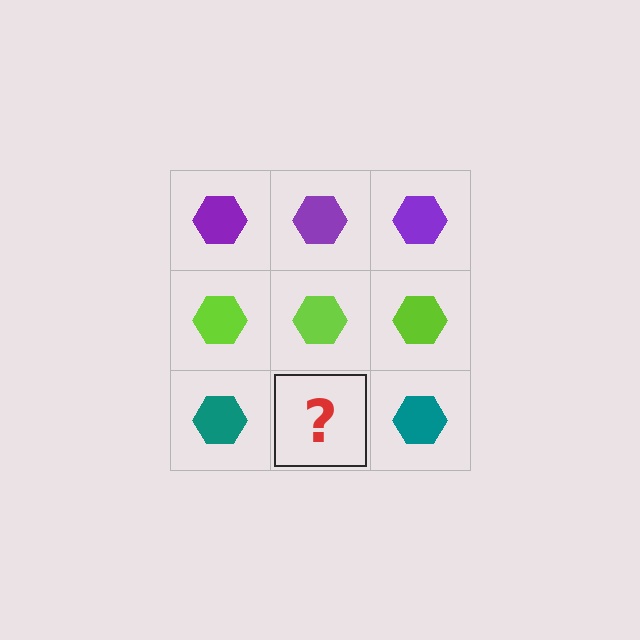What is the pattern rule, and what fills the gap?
The rule is that each row has a consistent color. The gap should be filled with a teal hexagon.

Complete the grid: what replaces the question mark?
The question mark should be replaced with a teal hexagon.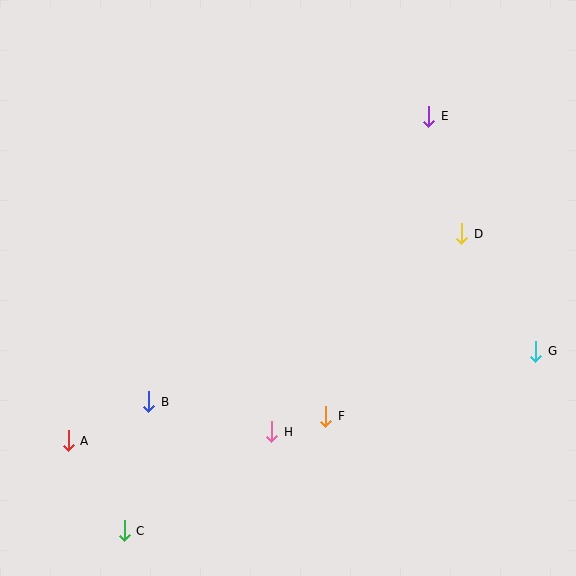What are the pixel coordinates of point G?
Point G is at (536, 351).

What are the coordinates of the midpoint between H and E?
The midpoint between H and E is at (350, 274).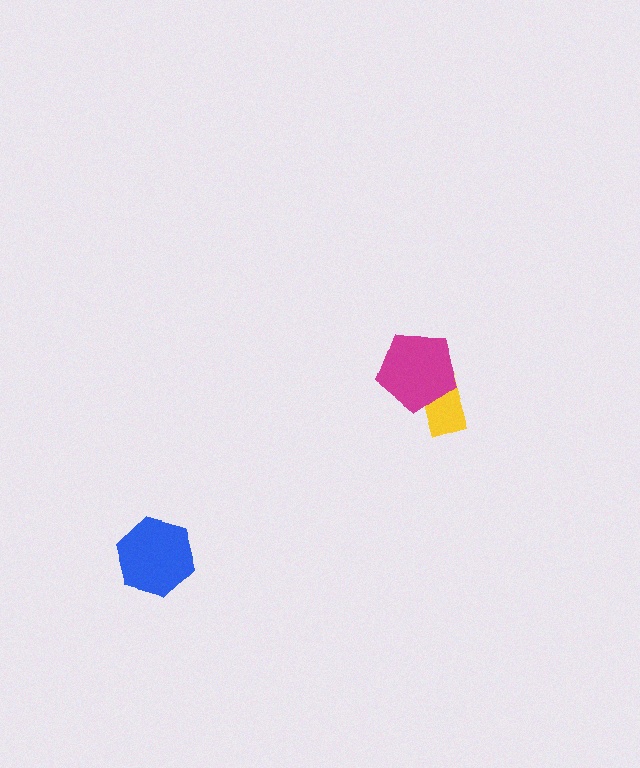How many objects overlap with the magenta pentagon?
1 object overlaps with the magenta pentagon.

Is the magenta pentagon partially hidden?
No, no other shape covers it.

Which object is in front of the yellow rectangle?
The magenta pentagon is in front of the yellow rectangle.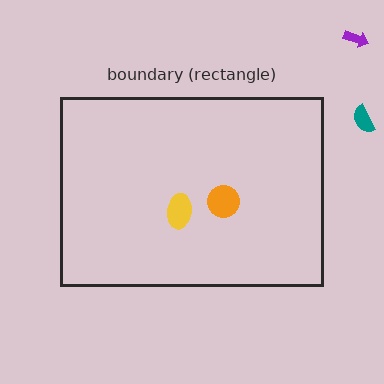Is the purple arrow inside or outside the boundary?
Outside.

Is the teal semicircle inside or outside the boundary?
Outside.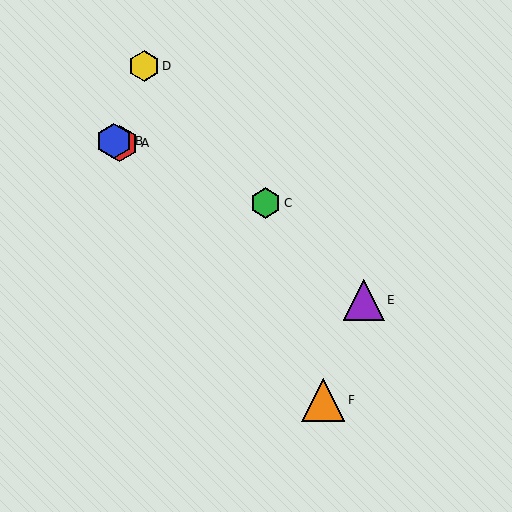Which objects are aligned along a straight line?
Objects A, B, C are aligned along a straight line.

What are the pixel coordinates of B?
Object B is at (114, 141).